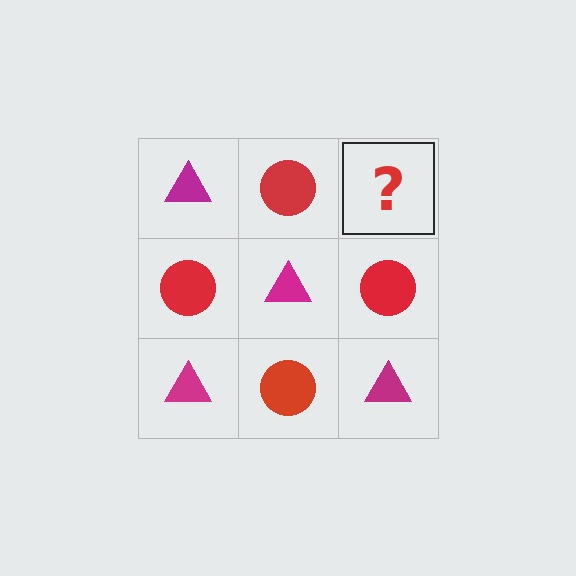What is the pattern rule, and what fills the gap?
The rule is that it alternates magenta triangle and red circle in a checkerboard pattern. The gap should be filled with a magenta triangle.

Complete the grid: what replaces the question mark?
The question mark should be replaced with a magenta triangle.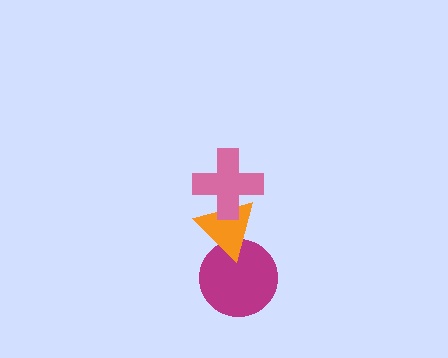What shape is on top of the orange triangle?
The pink cross is on top of the orange triangle.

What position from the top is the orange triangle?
The orange triangle is 2nd from the top.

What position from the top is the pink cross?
The pink cross is 1st from the top.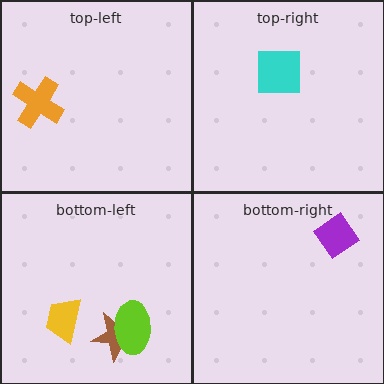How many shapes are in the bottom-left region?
3.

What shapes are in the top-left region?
The orange cross.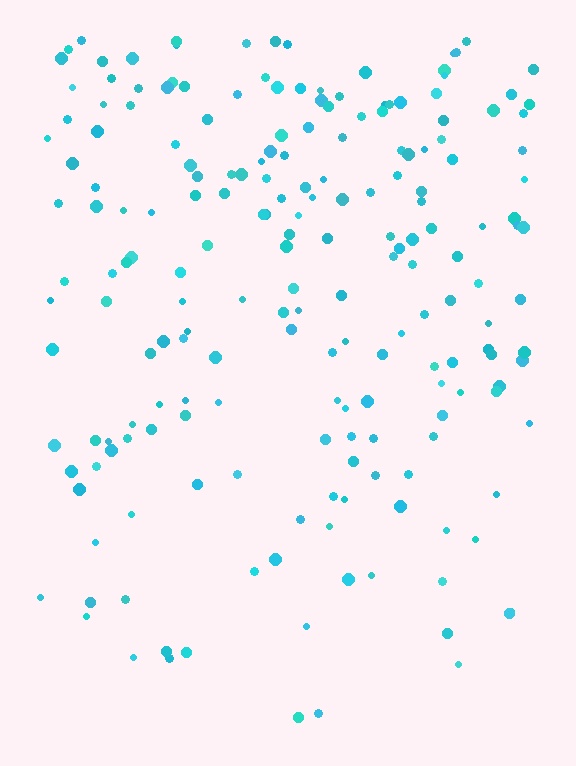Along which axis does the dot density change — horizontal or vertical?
Vertical.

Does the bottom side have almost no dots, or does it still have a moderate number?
Still a moderate number, just noticeably fewer than the top.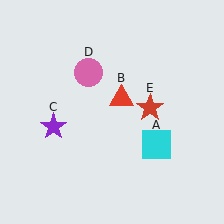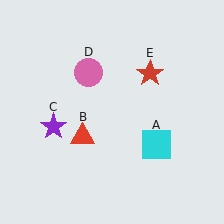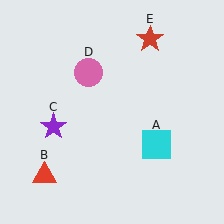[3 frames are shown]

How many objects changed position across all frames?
2 objects changed position: red triangle (object B), red star (object E).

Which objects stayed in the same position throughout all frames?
Cyan square (object A) and purple star (object C) and pink circle (object D) remained stationary.